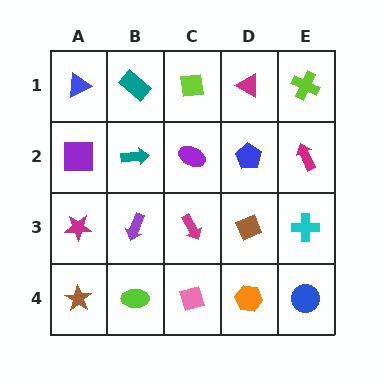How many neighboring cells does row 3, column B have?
4.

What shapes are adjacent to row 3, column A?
A purple square (row 2, column A), a brown star (row 4, column A), a purple arrow (row 3, column B).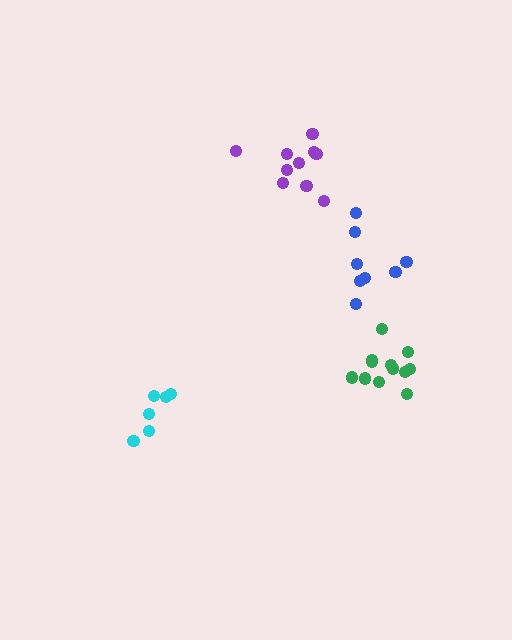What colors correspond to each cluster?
The clusters are colored: blue, purple, cyan, green.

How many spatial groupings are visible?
There are 4 spatial groupings.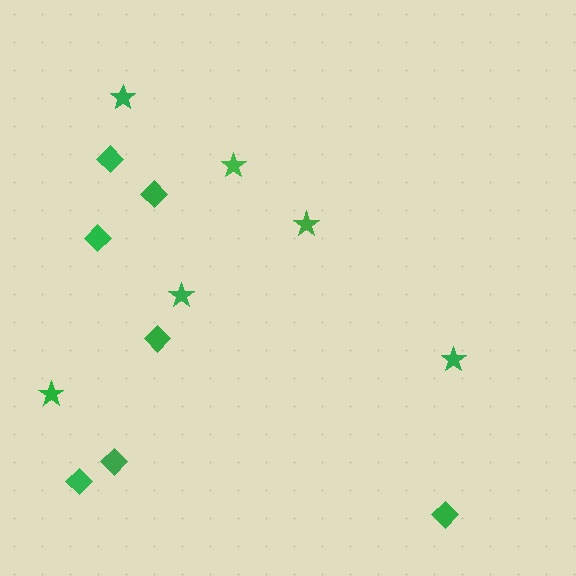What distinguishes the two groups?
There are 2 groups: one group of stars (6) and one group of diamonds (7).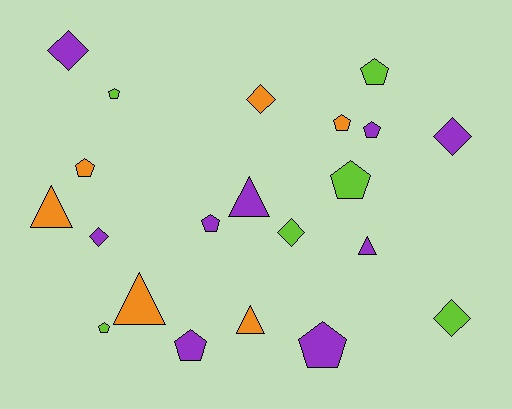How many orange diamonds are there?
There is 1 orange diamond.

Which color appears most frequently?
Purple, with 9 objects.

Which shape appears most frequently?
Pentagon, with 10 objects.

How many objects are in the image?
There are 21 objects.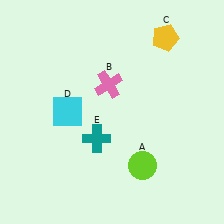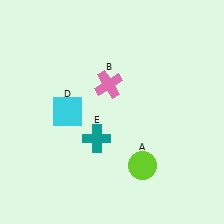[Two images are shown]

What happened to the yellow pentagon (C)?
The yellow pentagon (C) was removed in Image 2. It was in the top-right area of Image 1.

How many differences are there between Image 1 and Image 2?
There is 1 difference between the two images.